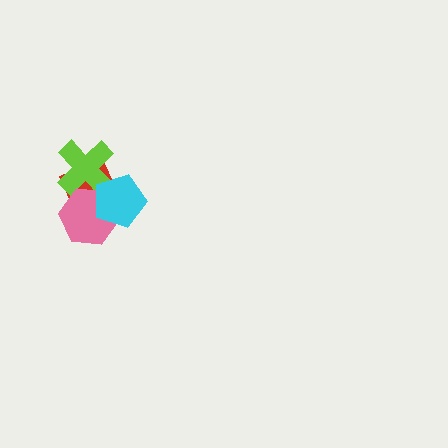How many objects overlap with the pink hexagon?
3 objects overlap with the pink hexagon.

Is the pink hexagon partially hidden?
Yes, it is partially covered by another shape.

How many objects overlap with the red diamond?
3 objects overlap with the red diamond.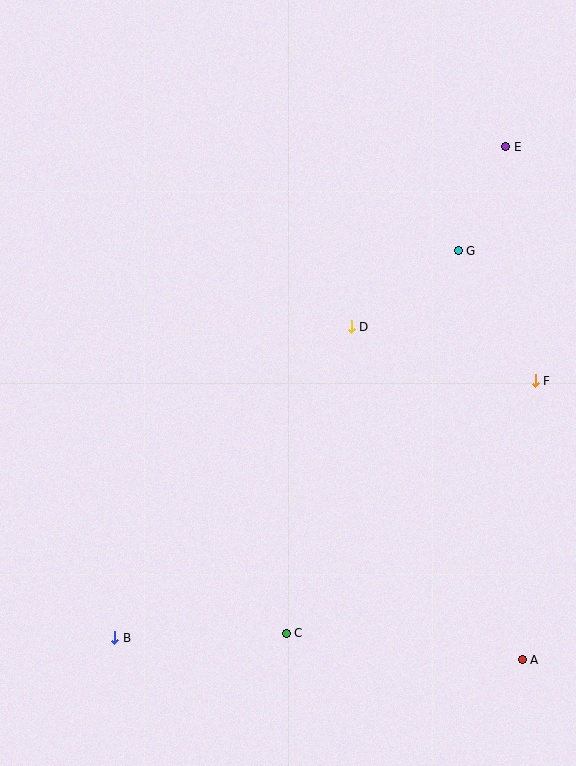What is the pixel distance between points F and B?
The distance between F and B is 493 pixels.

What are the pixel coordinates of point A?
Point A is at (522, 660).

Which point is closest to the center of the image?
Point D at (351, 327) is closest to the center.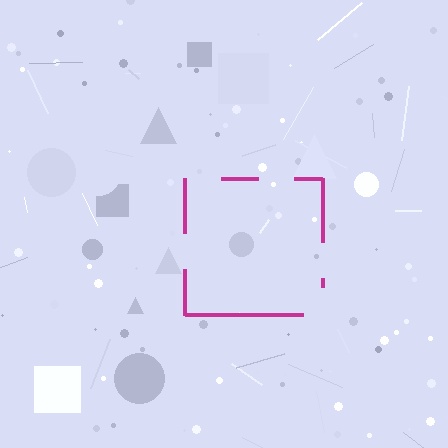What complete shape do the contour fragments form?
The contour fragments form a square.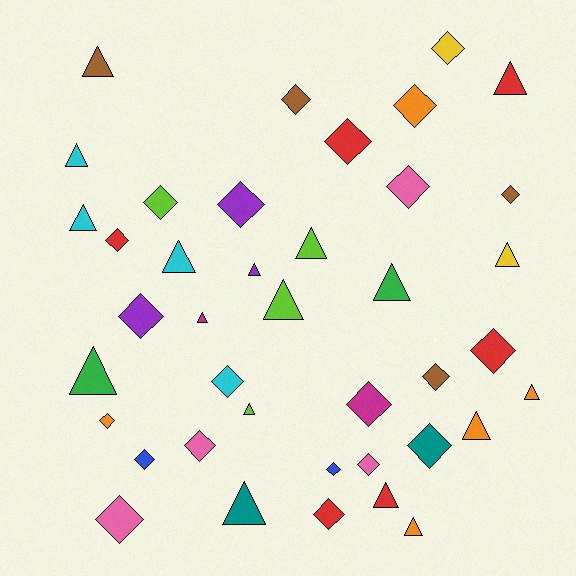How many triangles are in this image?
There are 18 triangles.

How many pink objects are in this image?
There are 4 pink objects.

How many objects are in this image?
There are 40 objects.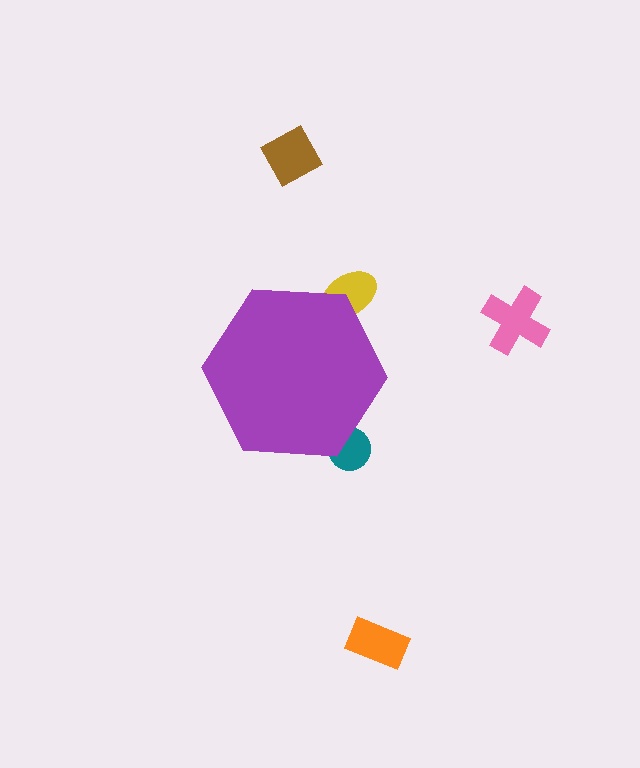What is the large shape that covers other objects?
A purple hexagon.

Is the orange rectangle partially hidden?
No, the orange rectangle is fully visible.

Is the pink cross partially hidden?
No, the pink cross is fully visible.